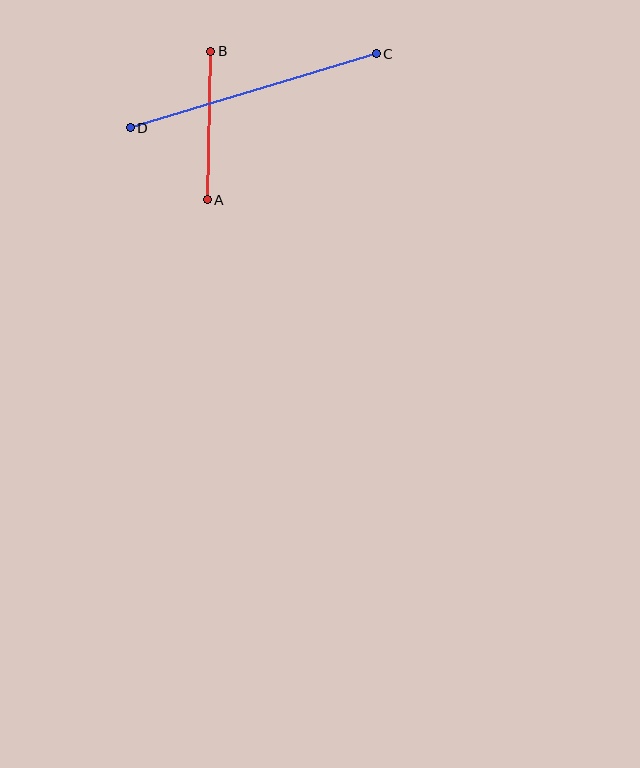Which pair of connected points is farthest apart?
Points C and D are farthest apart.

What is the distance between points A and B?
The distance is approximately 148 pixels.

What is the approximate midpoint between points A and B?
The midpoint is at approximately (209, 126) pixels.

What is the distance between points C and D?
The distance is approximately 257 pixels.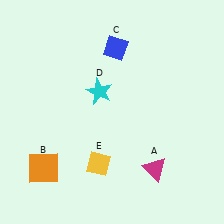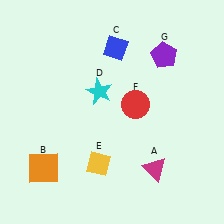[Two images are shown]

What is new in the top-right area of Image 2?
A purple pentagon (G) was added in the top-right area of Image 2.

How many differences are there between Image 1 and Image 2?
There are 2 differences between the two images.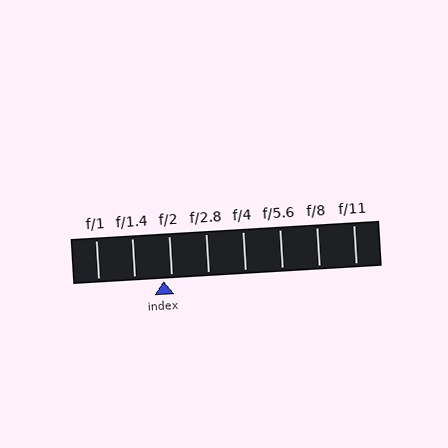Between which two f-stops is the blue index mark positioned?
The index mark is between f/1.4 and f/2.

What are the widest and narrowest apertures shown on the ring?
The widest aperture shown is f/1 and the narrowest is f/11.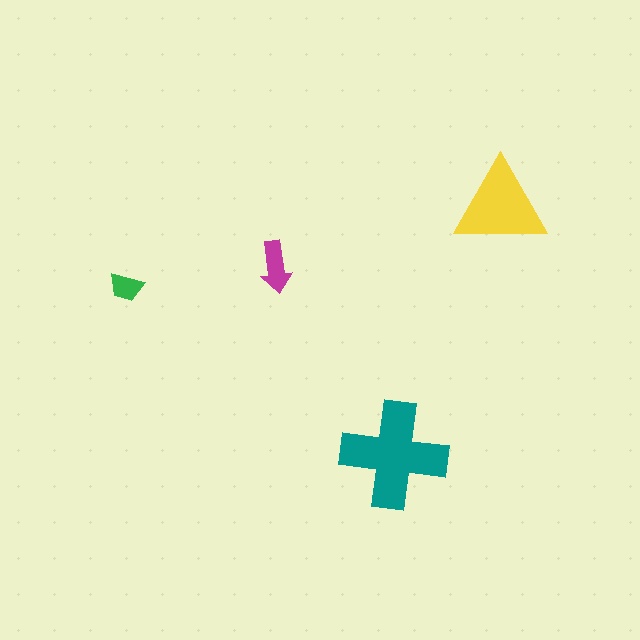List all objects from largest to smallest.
The teal cross, the yellow triangle, the magenta arrow, the green trapezoid.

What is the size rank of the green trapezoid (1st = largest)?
4th.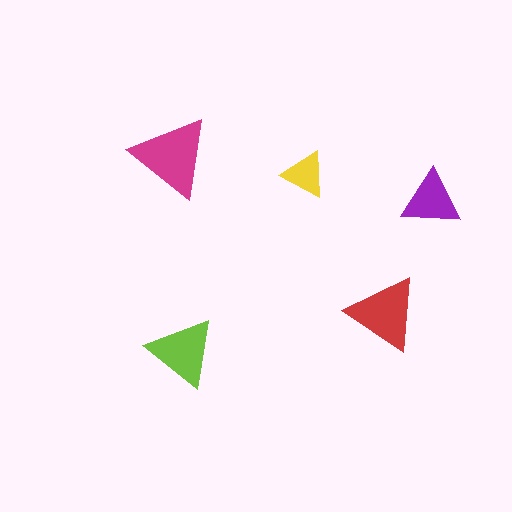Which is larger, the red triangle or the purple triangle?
The red one.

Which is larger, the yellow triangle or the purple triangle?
The purple one.